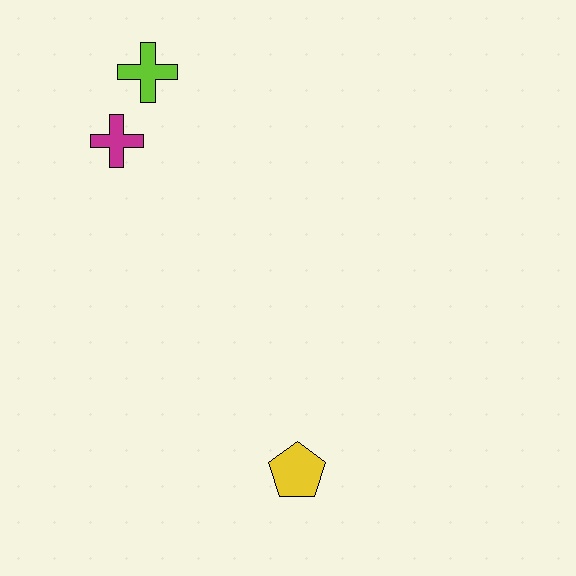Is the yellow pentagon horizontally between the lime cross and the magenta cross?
No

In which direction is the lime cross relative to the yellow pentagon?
The lime cross is above the yellow pentagon.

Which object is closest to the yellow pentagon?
The magenta cross is closest to the yellow pentagon.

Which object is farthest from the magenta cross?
The yellow pentagon is farthest from the magenta cross.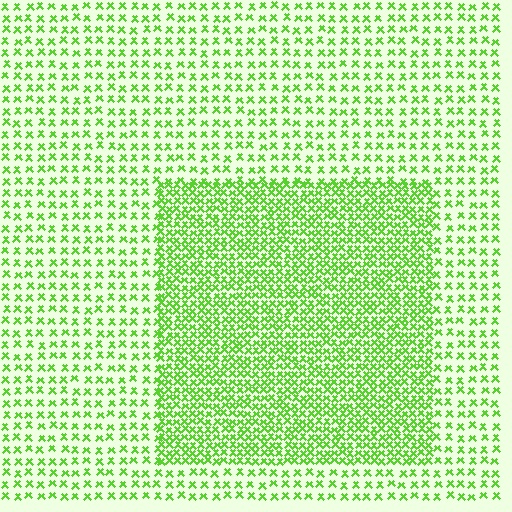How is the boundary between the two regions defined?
The boundary is defined by a change in element density (approximately 2.2x ratio). All elements are the same color, size, and shape.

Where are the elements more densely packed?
The elements are more densely packed inside the rectangle boundary.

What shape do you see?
I see a rectangle.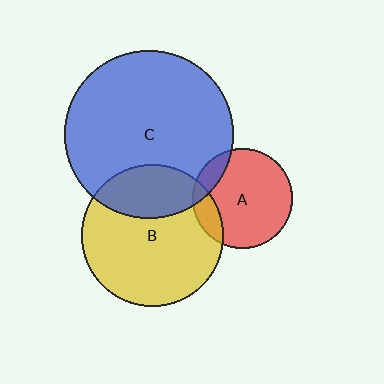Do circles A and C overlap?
Yes.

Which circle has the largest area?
Circle C (blue).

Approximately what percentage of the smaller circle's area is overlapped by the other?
Approximately 10%.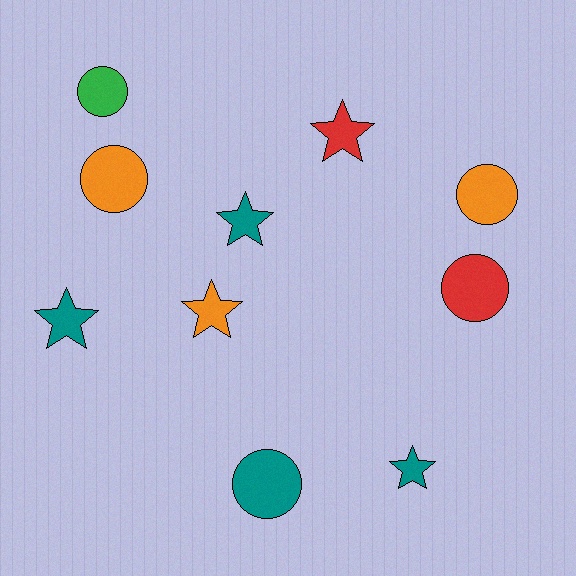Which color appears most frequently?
Teal, with 4 objects.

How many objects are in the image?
There are 10 objects.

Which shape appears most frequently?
Star, with 5 objects.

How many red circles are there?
There is 1 red circle.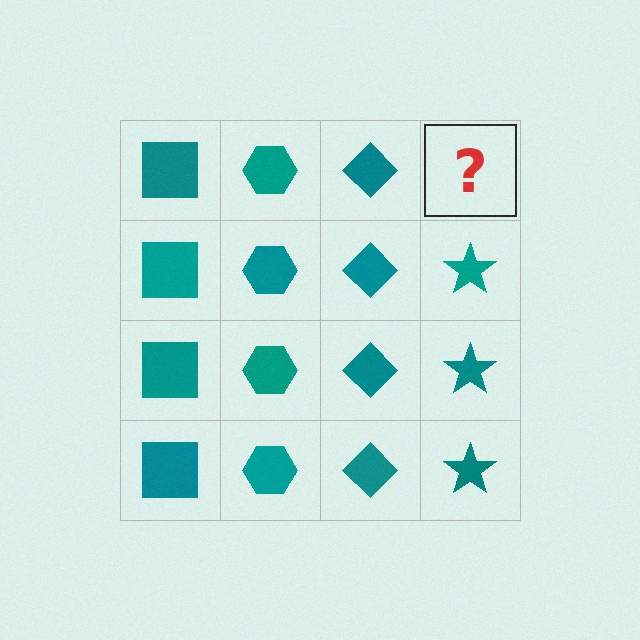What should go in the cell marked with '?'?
The missing cell should contain a teal star.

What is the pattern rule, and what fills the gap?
The rule is that each column has a consistent shape. The gap should be filled with a teal star.